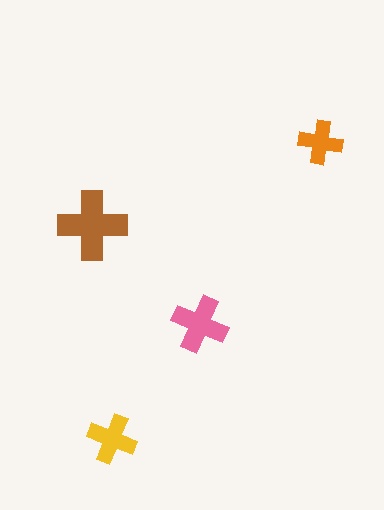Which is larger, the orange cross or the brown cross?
The brown one.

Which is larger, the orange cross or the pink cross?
The pink one.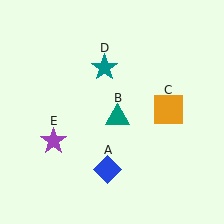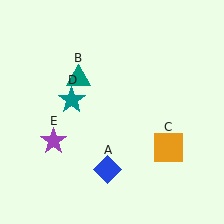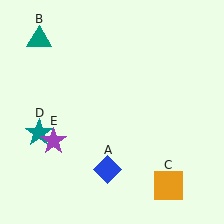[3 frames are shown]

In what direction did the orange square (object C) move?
The orange square (object C) moved down.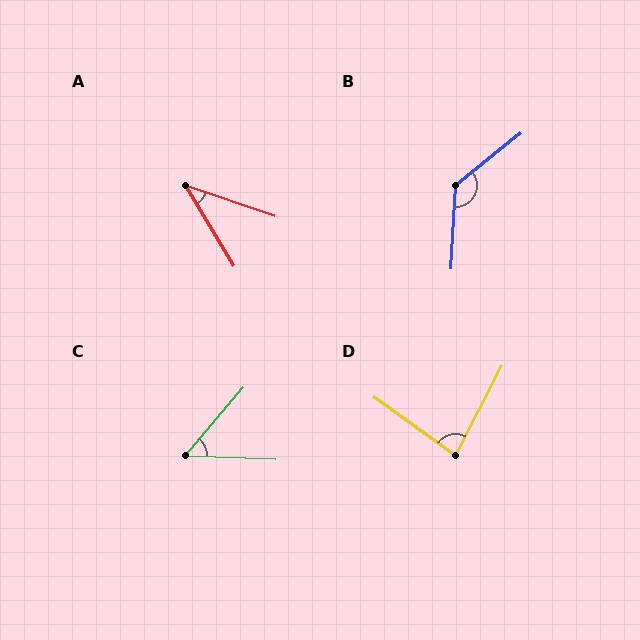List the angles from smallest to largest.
A (40°), C (52°), D (82°), B (131°).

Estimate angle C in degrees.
Approximately 52 degrees.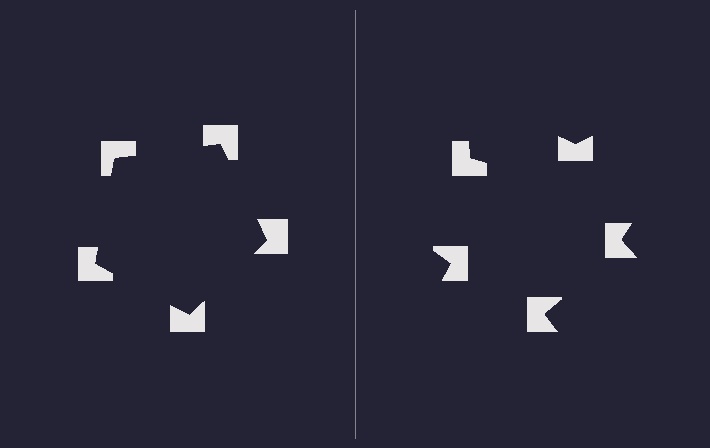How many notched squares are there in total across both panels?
10 — 5 on each side.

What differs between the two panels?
The notched squares are positioned identically on both sides; only the wedge orientations differ. On the left they align to a pentagon; on the right they are misaligned.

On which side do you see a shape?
An illusory pentagon appears on the left side. On the right side the wedge cuts are rotated, so no coherent shape forms.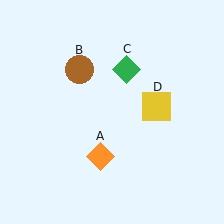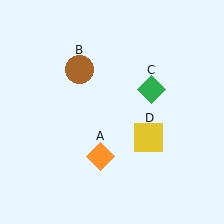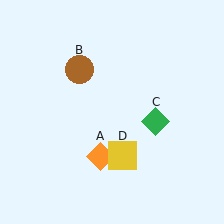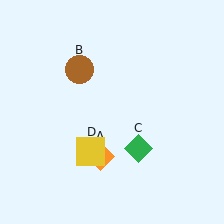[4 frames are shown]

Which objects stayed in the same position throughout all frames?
Orange diamond (object A) and brown circle (object B) remained stationary.